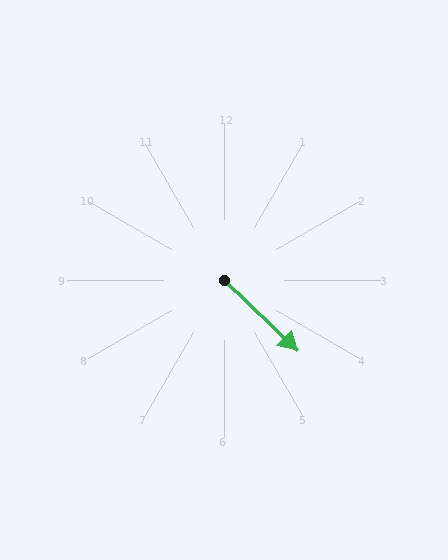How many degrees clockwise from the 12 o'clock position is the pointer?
Approximately 134 degrees.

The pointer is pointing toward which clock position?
Roughly 4 o'clock.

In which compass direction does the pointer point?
Southeast.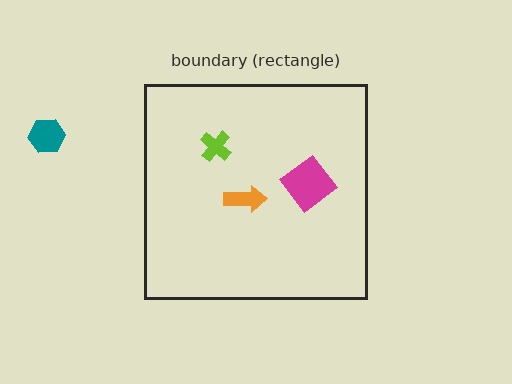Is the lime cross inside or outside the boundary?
Inside.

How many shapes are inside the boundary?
3 inside, 1 outside.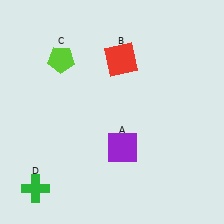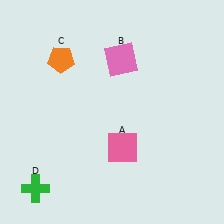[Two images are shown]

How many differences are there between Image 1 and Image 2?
There are 3 differences between the two images.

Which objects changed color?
A changed from purple to pink. B changed from red to pink. C changed from lime to orange.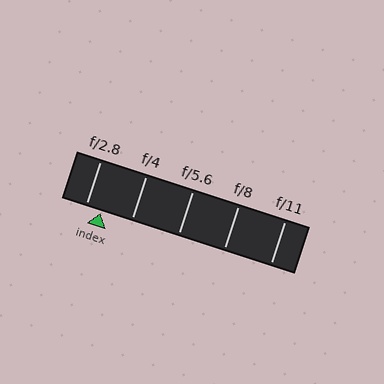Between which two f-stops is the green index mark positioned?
The index mark is between f/2.8 and f/4.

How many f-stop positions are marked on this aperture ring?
There are 5 f-stop positions marked.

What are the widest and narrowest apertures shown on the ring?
The widest aperture shown is f/2.8 and the narrowest is f/11.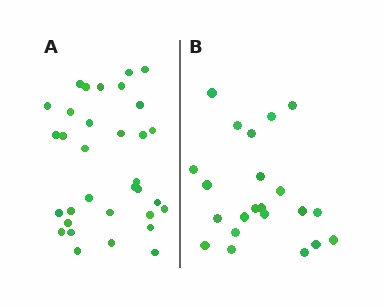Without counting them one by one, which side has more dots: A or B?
Region A (the left region) has more dots.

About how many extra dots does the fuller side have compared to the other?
Region A has roughly 12 or so more dots than region B.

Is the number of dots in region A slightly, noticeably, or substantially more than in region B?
Region A has substantially more. The ratio is roughly 1.5 to 1.